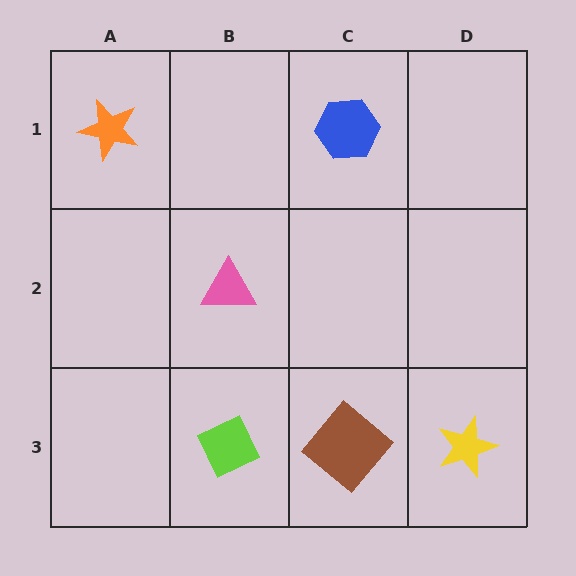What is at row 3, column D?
A yellow star.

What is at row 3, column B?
A lime diamond.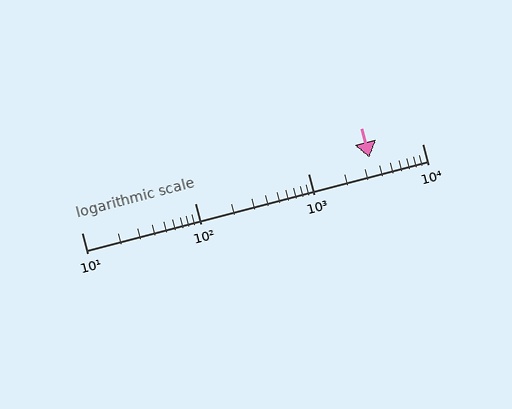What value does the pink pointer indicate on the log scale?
The pointer indicates approximately 3400.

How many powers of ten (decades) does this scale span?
The scale spans 3 decades, from 10 to 10000.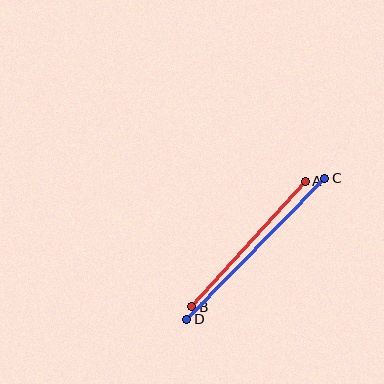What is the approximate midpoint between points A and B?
The midpoint is at approximately (248, 244) pixels.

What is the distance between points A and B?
The distance is approximately 169 pixels.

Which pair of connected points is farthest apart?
Points C and D are farthest apart.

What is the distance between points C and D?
The distance is approximately 198 pixels.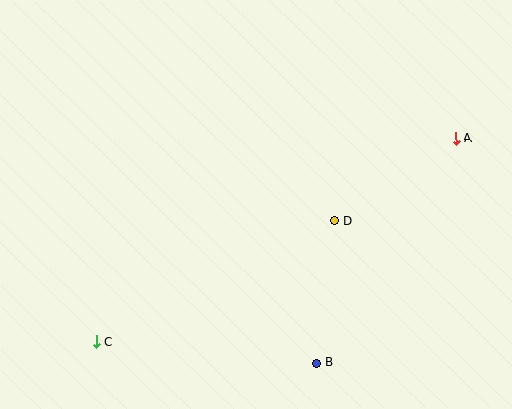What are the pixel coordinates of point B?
Point B is at (317, 363).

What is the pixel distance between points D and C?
The distance between D and C is 268 pixels.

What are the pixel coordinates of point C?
Point C is at (96, 342).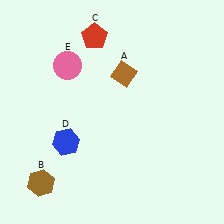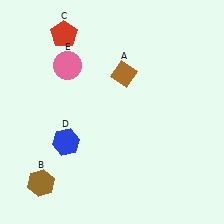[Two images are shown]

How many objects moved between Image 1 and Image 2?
1 object moved between the two images.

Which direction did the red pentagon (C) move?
The red pentagon (C) moved left.